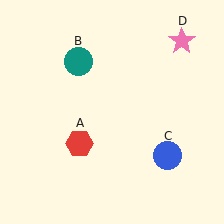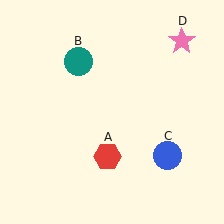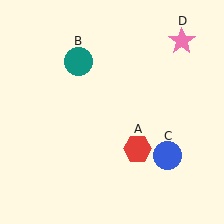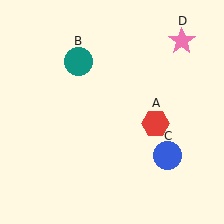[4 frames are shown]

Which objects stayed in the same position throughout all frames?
Teal circle (object B) and blue circle (object C) and pink star (object D) remained stationary.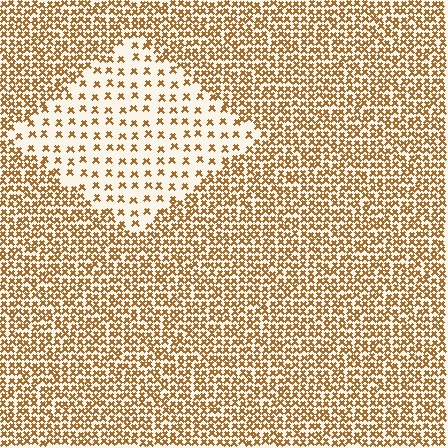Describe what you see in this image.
The image contains small brown elements arranged at two different densities. A diamond-shaped region is visible where the elements are less densely packed than the surrounding area.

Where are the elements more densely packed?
The elements are more densely packed outside the diamond boundary.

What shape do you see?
I see a diamond.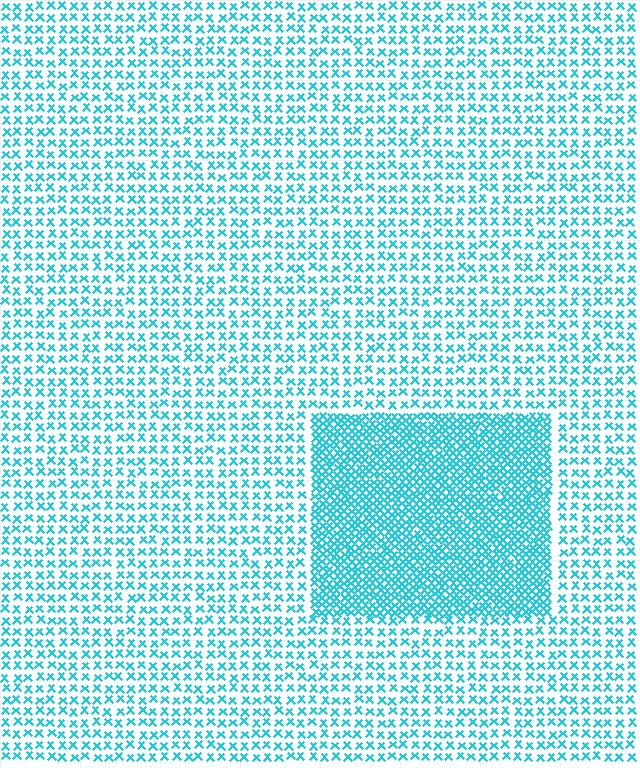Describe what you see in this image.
The image contains small cyan elements arranged at two different densities. A rectangle-shaped region is visible where the elements are more densely packed than the surrounding area.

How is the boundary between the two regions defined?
The boundary is defined by a change in element density (approximately 2.5x ratio). All elements are the same color, size, and shape.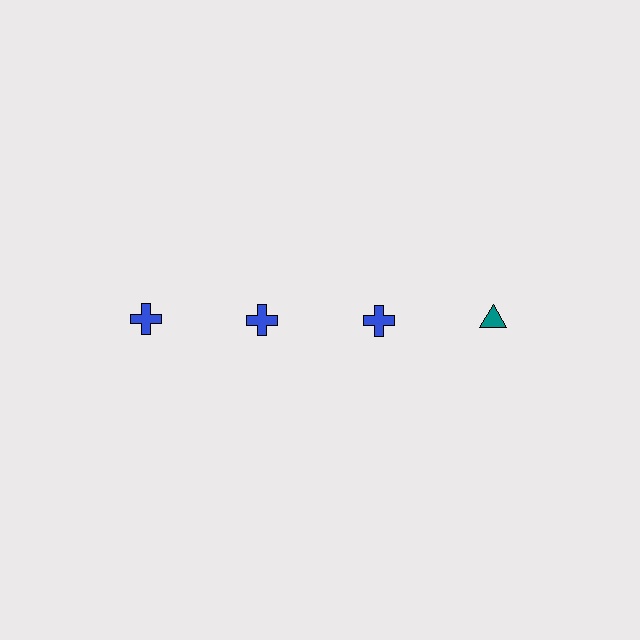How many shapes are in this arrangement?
There are 4 shapes arranged in a grid pattern.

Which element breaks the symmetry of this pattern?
The teal triangle in the top row, second from right column breaks the symmetry. All other shapes are blue crosses.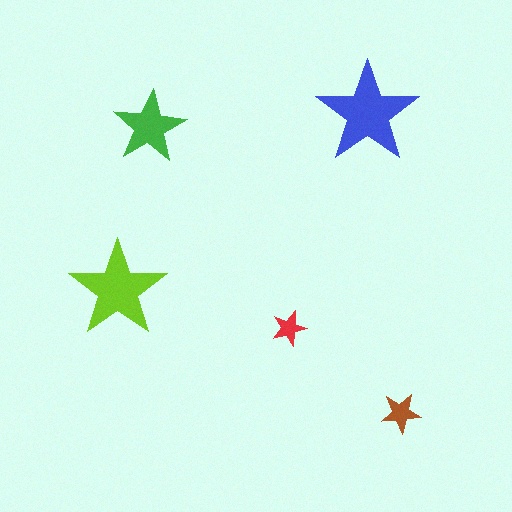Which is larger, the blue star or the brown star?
The blue one.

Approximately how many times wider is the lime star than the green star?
About 1.5 times wider.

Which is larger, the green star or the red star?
The green one.